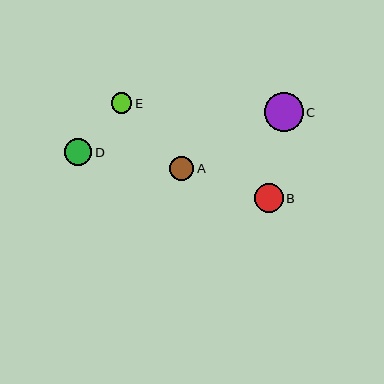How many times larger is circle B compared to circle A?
Circle B is approximately 1.2 times the size of circle A.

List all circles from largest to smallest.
From largest to smallest: C, B, D, A, E.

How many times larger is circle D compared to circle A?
Circle D is approximately 1.1 times the size of circle A.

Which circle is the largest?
Circle C is the largest with a size of approximately 39 pixels.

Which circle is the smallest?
Circle E is the smallest with a size of approximately 20 pixels.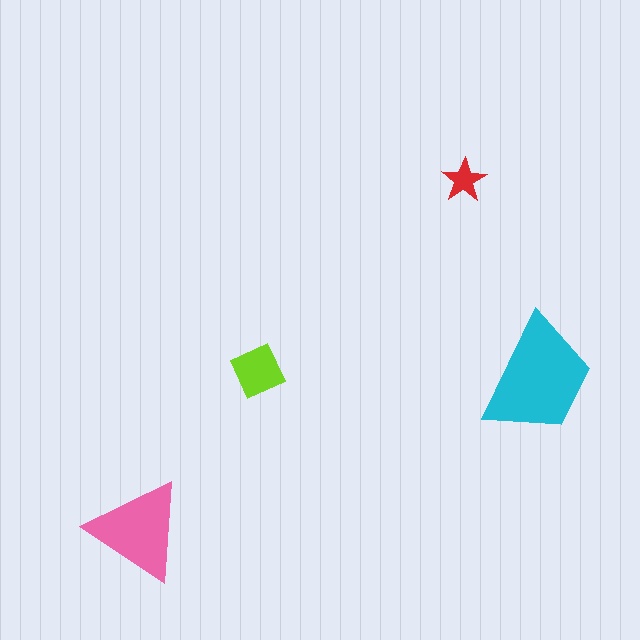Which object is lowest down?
The pink triangle is bottommost.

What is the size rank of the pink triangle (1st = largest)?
2nd.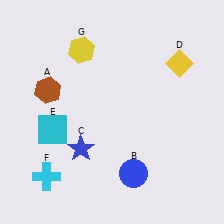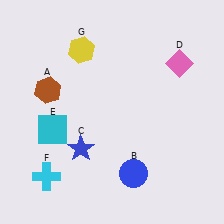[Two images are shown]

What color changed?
The diamond (D) changed from yellow in Image 1 to pink in Image 2.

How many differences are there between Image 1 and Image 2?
There is 1 difference between the two images.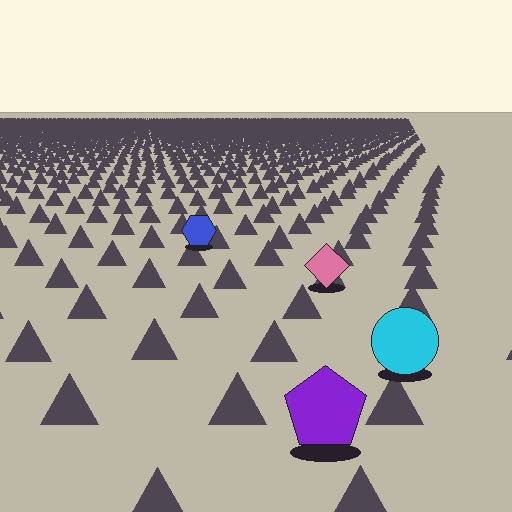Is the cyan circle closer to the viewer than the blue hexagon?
Yes. The cyan circle is closer — you can tell from the texture gradient: the ground texture is coarser near it.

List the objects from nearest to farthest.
From nearest to farthest: the purple pentagon, the cyan circle, the pink diamond, the blue hexagon.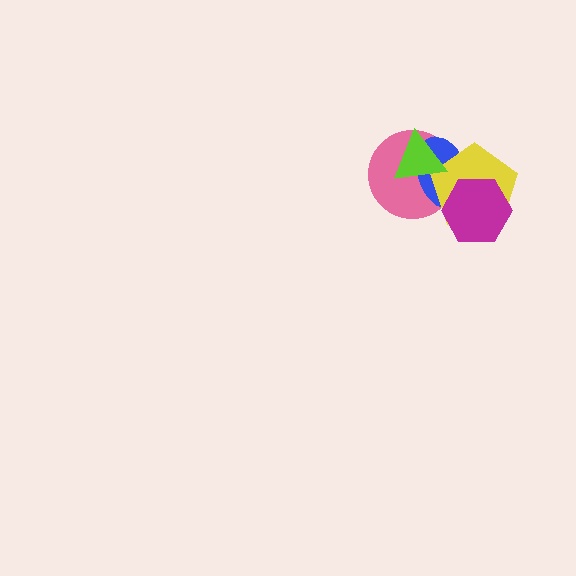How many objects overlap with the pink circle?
3 objects overlap with the pink circle.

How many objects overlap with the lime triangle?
3 objects overlap with the lime triangle.